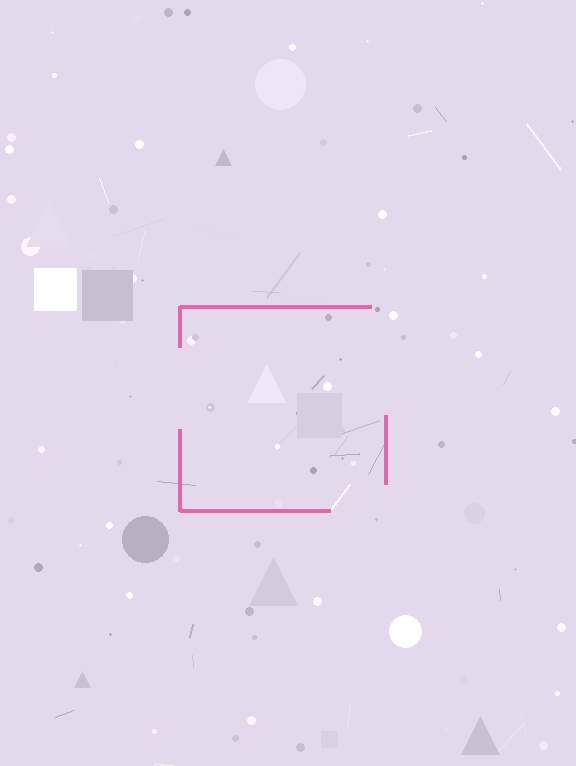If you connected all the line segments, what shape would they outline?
They would outline a square.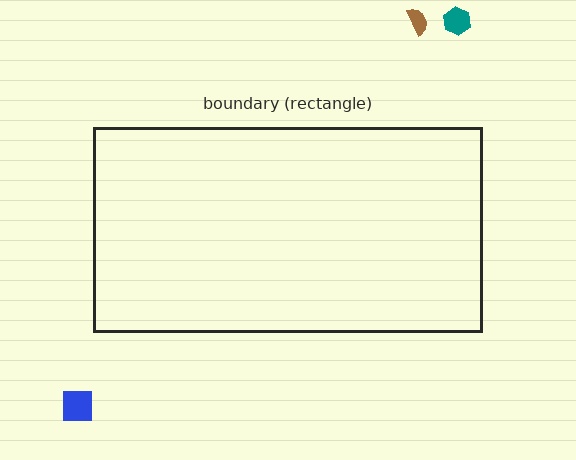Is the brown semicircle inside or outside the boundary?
Outside.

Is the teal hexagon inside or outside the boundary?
Outside.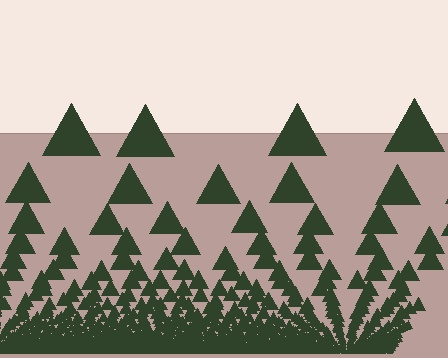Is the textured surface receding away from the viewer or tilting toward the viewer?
The surface appears to tilt toward the viewer. Texture elements get larger and sparser toward the top.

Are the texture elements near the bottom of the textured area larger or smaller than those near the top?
Smaller. The gradient is inverted — elements near the bottom are smaller and denser.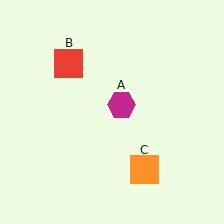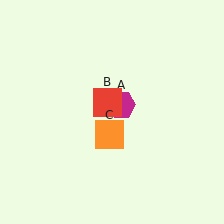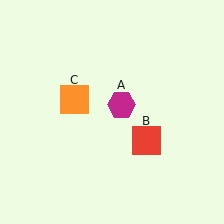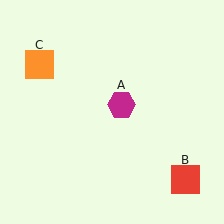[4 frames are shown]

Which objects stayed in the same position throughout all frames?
Magenta hexagon (object A) remained stationary.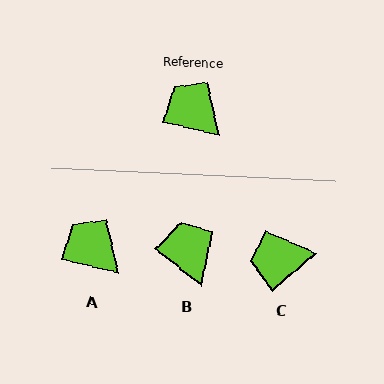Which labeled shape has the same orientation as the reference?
A.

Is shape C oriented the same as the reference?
No, it is off by about 54 degrees.